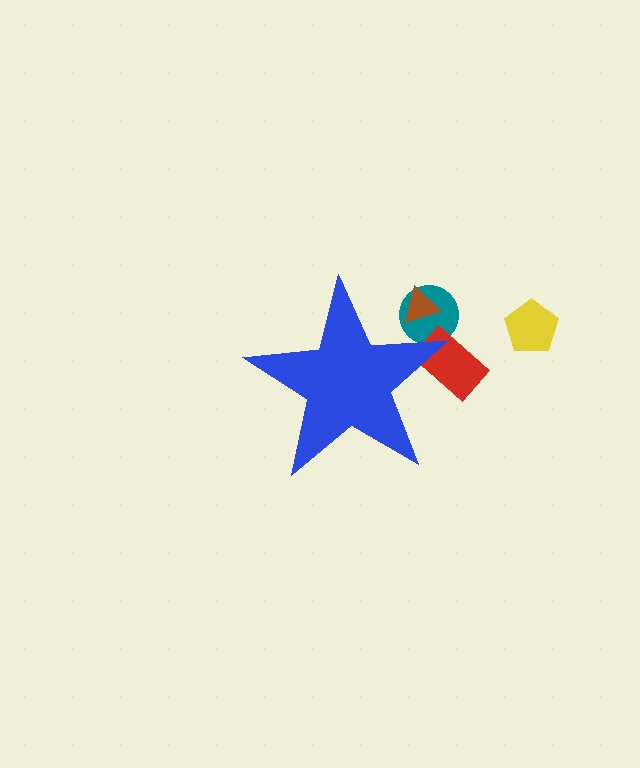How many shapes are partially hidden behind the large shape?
3 shapes are partially hidden.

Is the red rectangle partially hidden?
Yes, the red rectangle is partially hidden behind the blue star.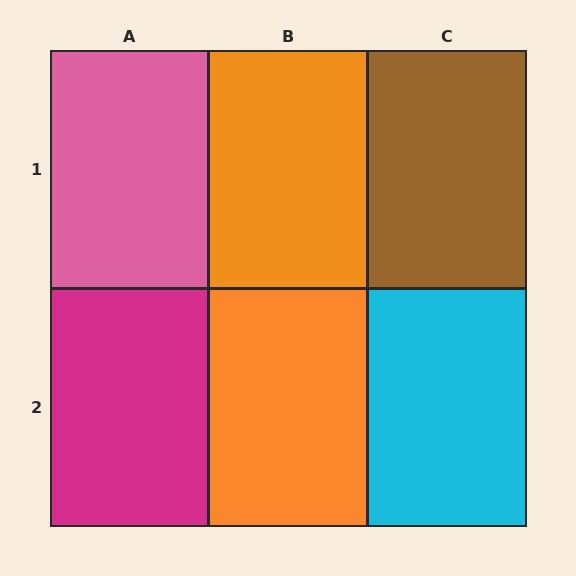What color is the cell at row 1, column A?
Pink.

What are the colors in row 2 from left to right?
Magenta, orange, cyan.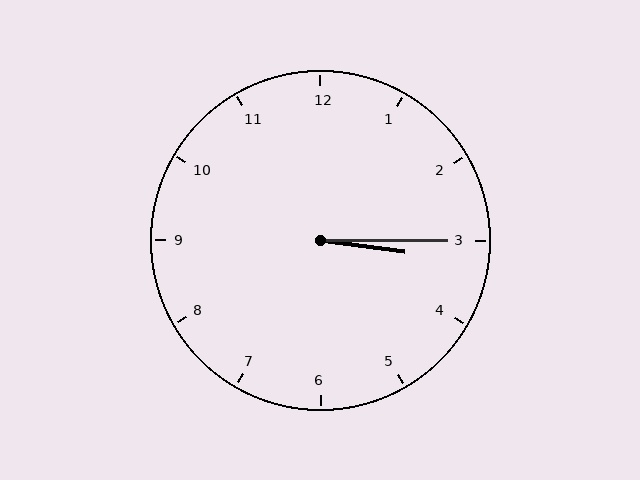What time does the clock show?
3:15.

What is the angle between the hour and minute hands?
Approximately 8 degrees.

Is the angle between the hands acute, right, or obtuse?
It is acute.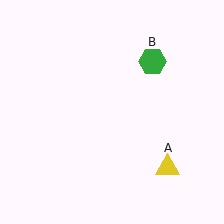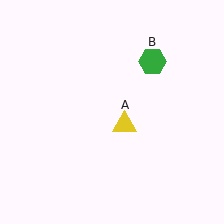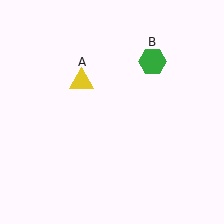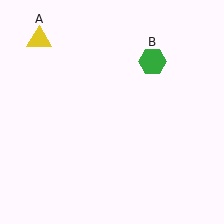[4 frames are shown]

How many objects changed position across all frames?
1 object changed position: yellow triangle (object A).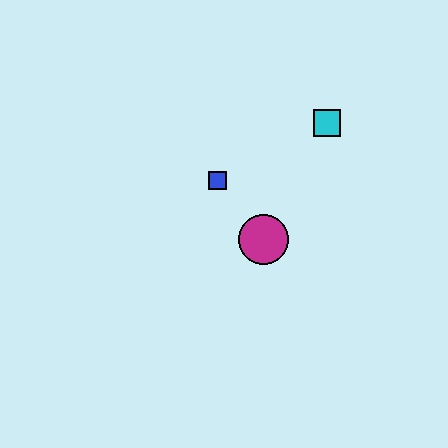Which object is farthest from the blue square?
The cyan square is farthest from the blue square.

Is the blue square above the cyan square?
No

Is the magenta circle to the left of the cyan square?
Yes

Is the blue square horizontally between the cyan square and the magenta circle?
No